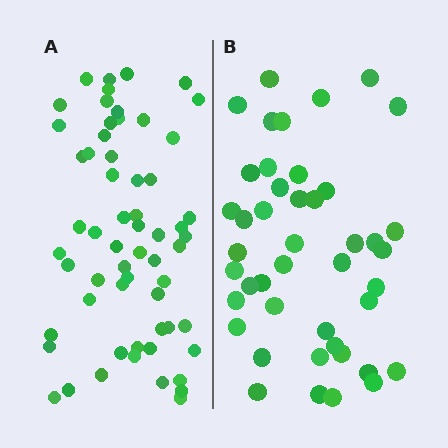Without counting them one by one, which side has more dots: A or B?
Region A (the left region) has more dots.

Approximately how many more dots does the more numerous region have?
Region A has approximately 15 more dots than region B.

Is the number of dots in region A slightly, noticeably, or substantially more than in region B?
Region A has noticeably more, but not dramatically so. The ratio is roughly 1.4 to 1.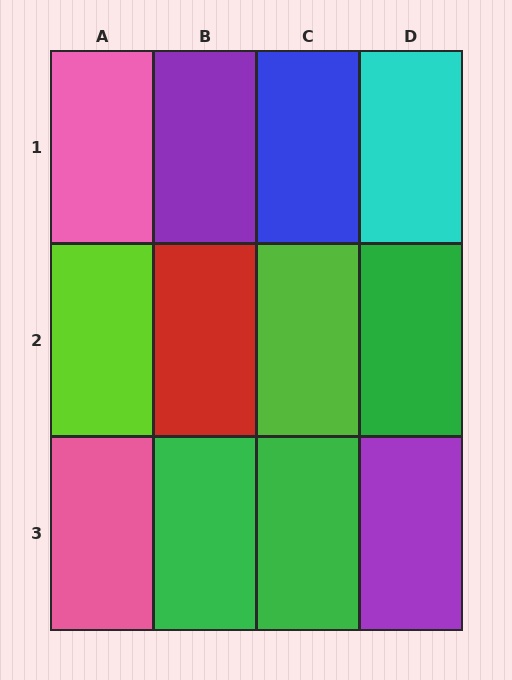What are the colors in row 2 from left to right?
Lime, red, lime, green.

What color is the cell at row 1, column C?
Blue.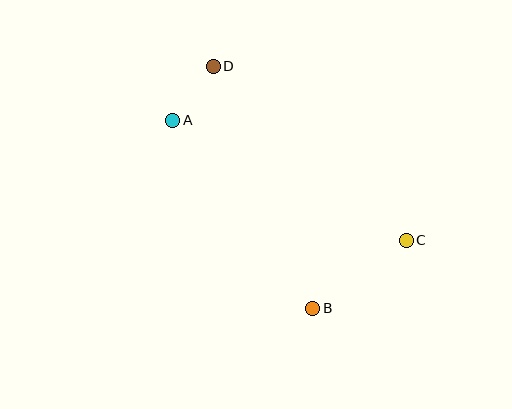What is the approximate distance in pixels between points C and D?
The distance between C and D is approximately 260 pixels.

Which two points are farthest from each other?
Points A and C are farthest from each other.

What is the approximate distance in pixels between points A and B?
The distance between A and B is approximately 234 pixels.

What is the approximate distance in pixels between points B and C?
The distance between B and C is approximately 116 pixels.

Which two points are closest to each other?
Points A and D are closest to each other.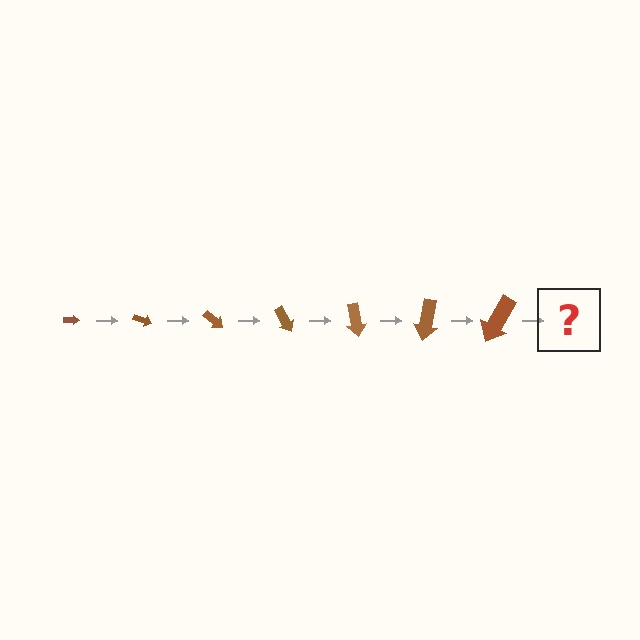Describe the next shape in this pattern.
It should be an arrow, larger than the previous one and rotated 140 degrees from the start.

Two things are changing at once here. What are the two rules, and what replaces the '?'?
The two rules are that the arrow grows larger each step and it rotates 20 degrees each step. The '?' should be an arrow, larger than the previous one and rotated 140 degrees from the start.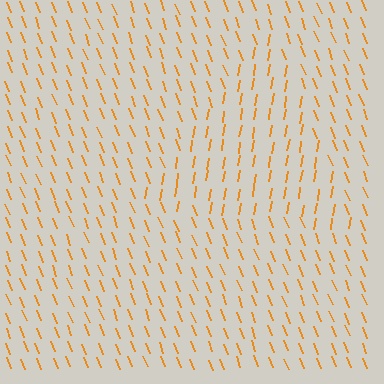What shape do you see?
I see a triangle.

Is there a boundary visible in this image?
Yes, there is a texture boundary formed by a change in line orientation.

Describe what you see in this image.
The image is filled with small orange line segments. A triangle region in the image has lines oriented differently from the surrounding lines, creating a visible texture boundary.